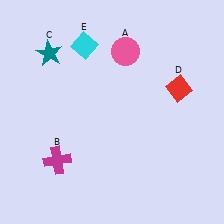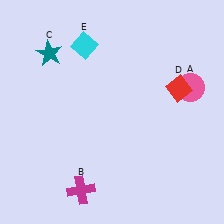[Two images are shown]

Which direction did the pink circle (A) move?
The pink circle (A) moved right.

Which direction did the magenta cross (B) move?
The magenta cross (B) moved down.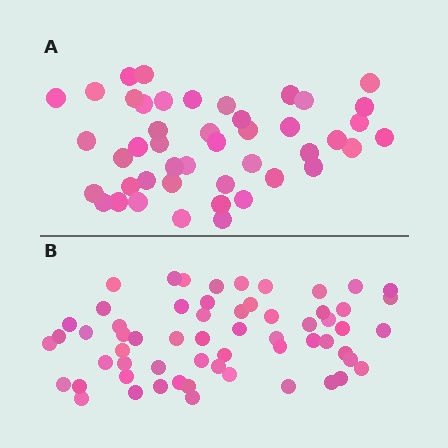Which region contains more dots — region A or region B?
Region B (the bottom region) has more dots.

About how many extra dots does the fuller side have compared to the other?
Region B has approximately 15 more dots than region A.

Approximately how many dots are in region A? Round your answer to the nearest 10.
About 40 dots. (The exact count is 45, which rounds to 40.)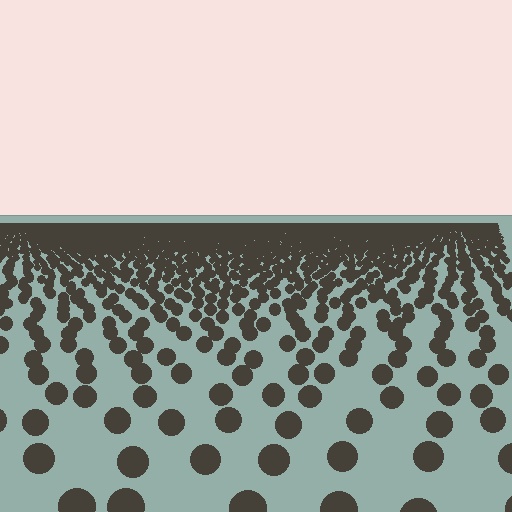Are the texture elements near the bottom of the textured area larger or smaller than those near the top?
Larger. Near the bottom, elements are closer to the viewer and appear at a bigger on-screen size.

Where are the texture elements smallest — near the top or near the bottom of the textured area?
Near the top.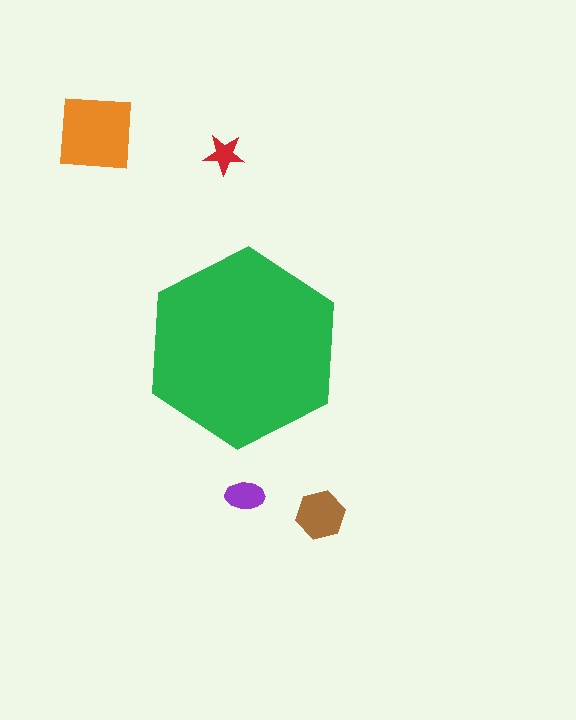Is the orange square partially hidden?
No, the orange square is fully visible.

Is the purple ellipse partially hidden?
No, the purple ellipse is fully visible.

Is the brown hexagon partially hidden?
No, the brown hexagon is fully visible.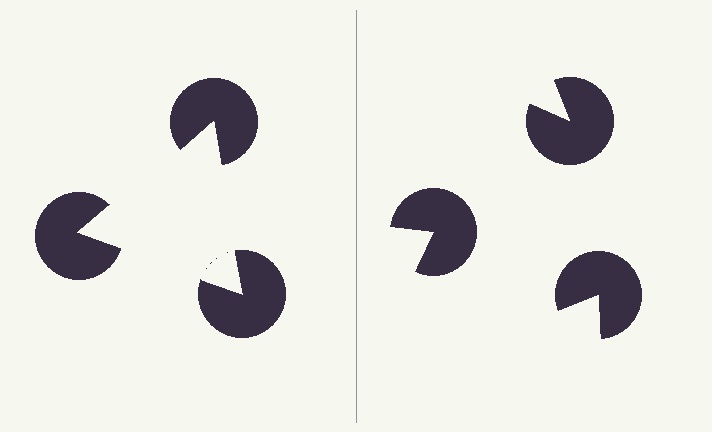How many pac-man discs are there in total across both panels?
6 — 3 on each side.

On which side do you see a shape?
An illusory triangle appears on the left side. On the right side the wedge cuts are rotated, so no coherent shape forms.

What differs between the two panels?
The pac-man discs are positioned identically on both sides; only the wedge orientations differ. On the left they align to a triangle; on the right they are misaligned.